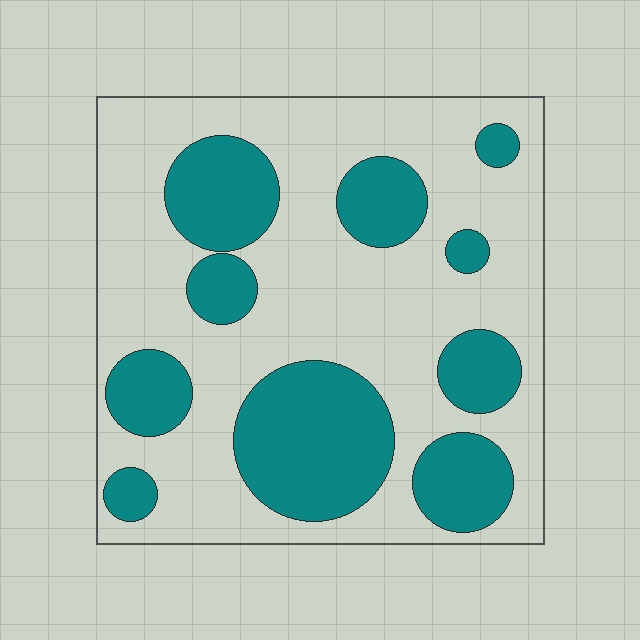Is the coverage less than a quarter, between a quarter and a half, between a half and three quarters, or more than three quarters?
Between a quarter and a half.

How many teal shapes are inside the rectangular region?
10.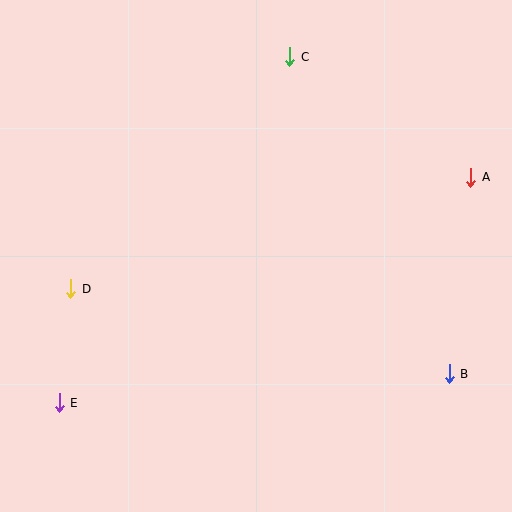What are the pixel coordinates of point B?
Point B is at (449, 374).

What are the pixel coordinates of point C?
Point C is at (290, 57).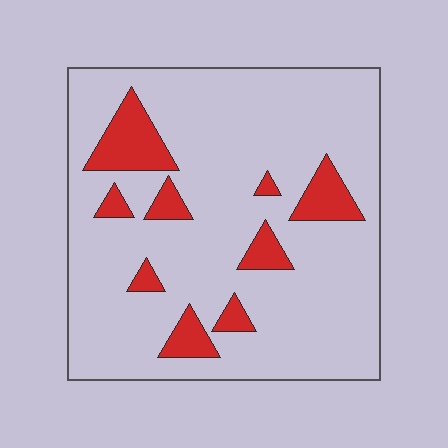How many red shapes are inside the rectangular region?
9.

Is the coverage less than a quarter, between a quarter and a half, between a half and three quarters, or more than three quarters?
Less than a quarter.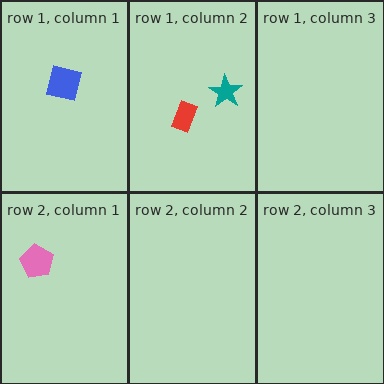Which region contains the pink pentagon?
The row 2, column 1 region.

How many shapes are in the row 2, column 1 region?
1.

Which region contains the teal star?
The row 1, column 2 region.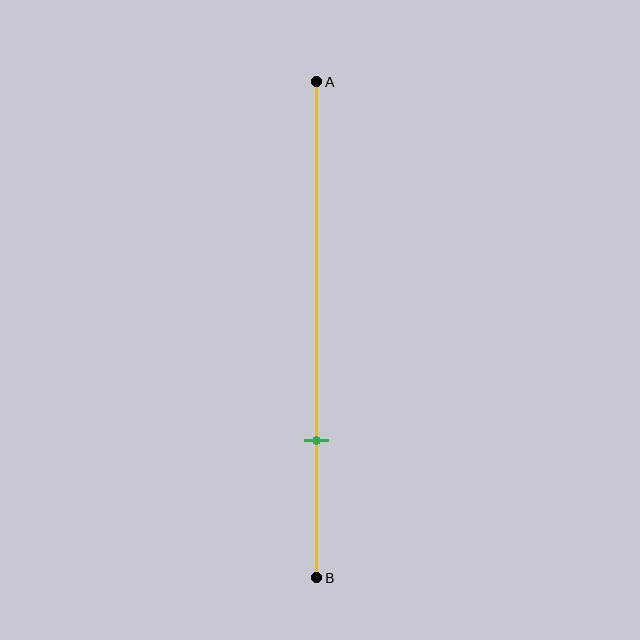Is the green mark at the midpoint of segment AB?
No, the mark is at about 70% from A, not at the 50% midpoint.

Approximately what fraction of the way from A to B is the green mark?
The green mark is approximately 70% of the way from A to B.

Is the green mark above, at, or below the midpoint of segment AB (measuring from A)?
The green mark is below the midpoint of segment AB.